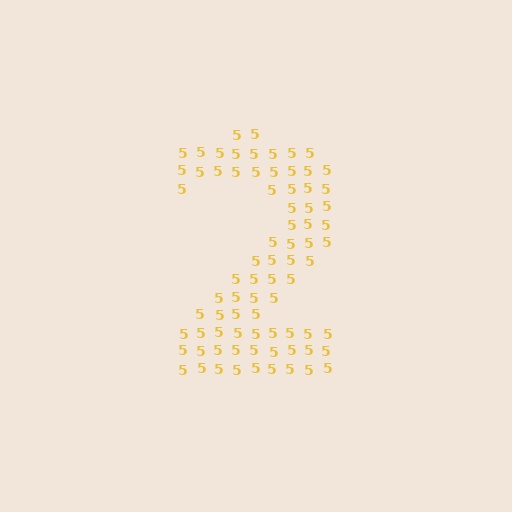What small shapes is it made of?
It is made of small digit 5's.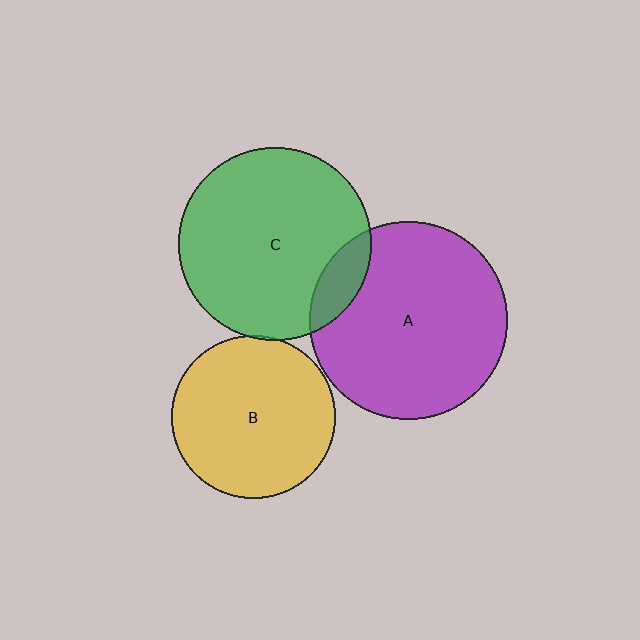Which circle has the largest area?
Circle A (purple).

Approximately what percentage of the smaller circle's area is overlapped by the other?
Approximately 5%.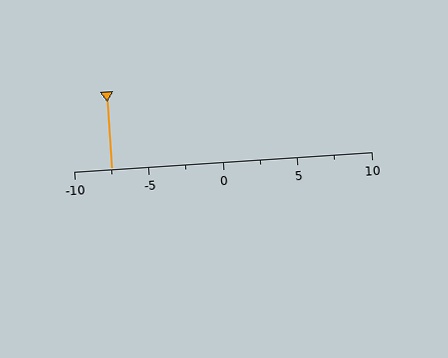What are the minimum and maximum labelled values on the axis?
The axis runs from -10 to 10.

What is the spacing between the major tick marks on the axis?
The major ticks are spaced 5 apart.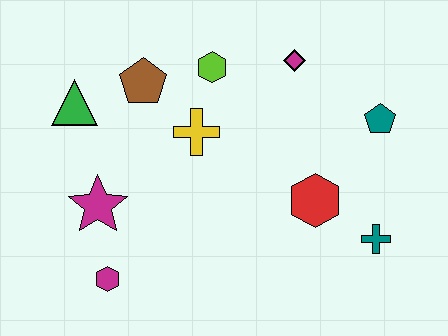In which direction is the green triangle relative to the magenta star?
The green triangle is above the magenta star.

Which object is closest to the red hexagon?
The teal cross is closest to the red hexagon.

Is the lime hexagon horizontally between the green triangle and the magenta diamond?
Yes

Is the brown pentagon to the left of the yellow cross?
Yes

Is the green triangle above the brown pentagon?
No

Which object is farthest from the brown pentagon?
The teal cross is farthest from the brown pentagon.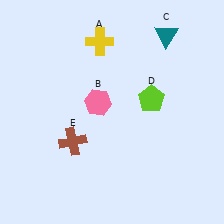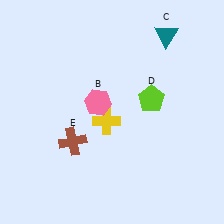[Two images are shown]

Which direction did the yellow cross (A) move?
The yellow cross (A) moved down.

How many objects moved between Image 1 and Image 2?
1 object moved between the two images.